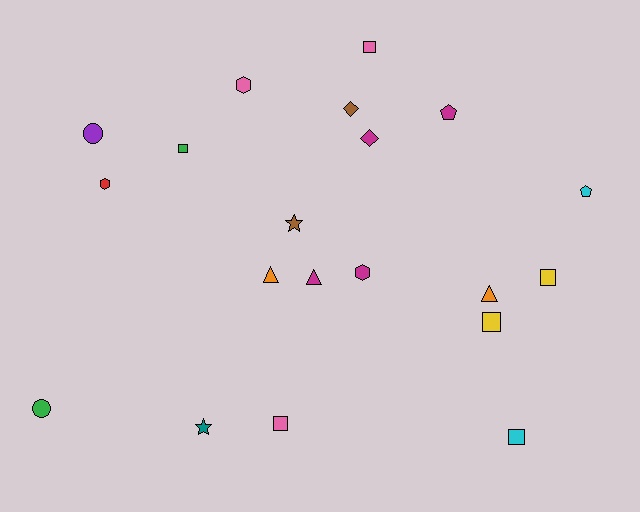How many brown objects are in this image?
There are 2 brown objects.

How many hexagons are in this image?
There are 3 hexagons.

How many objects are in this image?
There are 20 objects.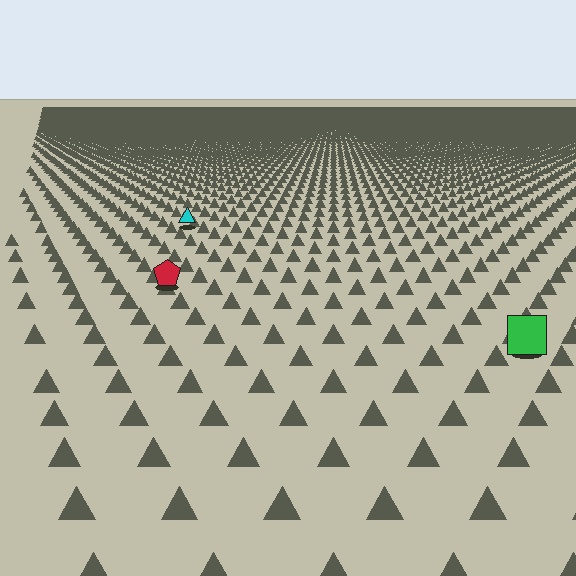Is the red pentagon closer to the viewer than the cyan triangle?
Yes. The red pentagon is closer — you can tell from the texture gradient: the ground texture is coarser near it.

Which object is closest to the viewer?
The green square is closest. The texture marks near it are larger and more spread out.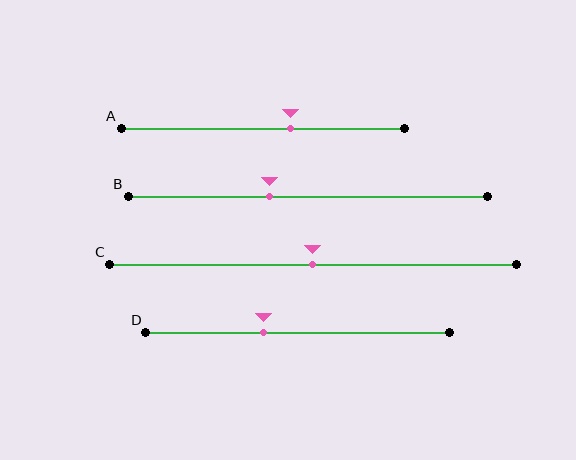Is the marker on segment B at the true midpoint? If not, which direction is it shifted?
No, the marker on segment B is shifted to the left by about 11% of the segment length.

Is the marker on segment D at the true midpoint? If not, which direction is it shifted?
No, the marker on segment D is shifted to the left by about 11% of the segment length.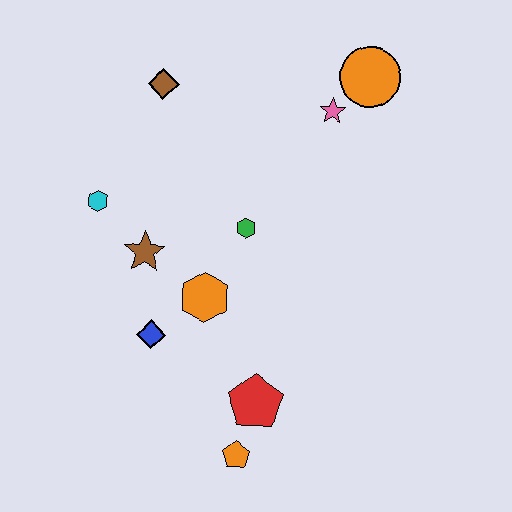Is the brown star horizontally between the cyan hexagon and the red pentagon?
Yes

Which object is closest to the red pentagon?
The orange pentagon is closest to the red pentagon.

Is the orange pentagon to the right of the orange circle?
No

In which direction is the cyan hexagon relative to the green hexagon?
The cyan hexagon is to the left of the green hexagon.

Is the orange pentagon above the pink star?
No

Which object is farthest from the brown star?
The orange circle is farthest from the brown star.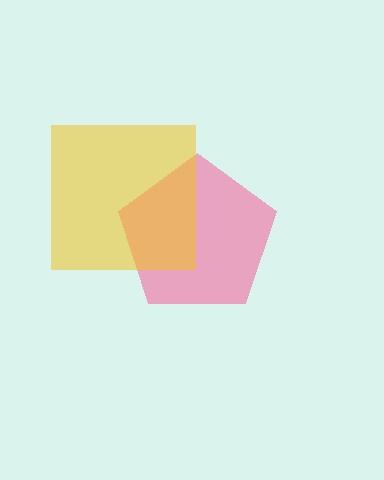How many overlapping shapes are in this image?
There are 2 overlapping shapes in the image.